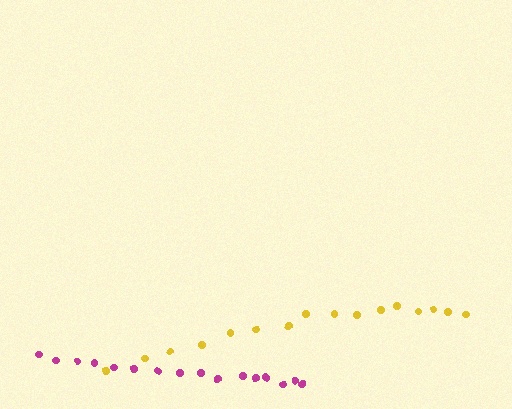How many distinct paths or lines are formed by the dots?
There are 2 distinct paths.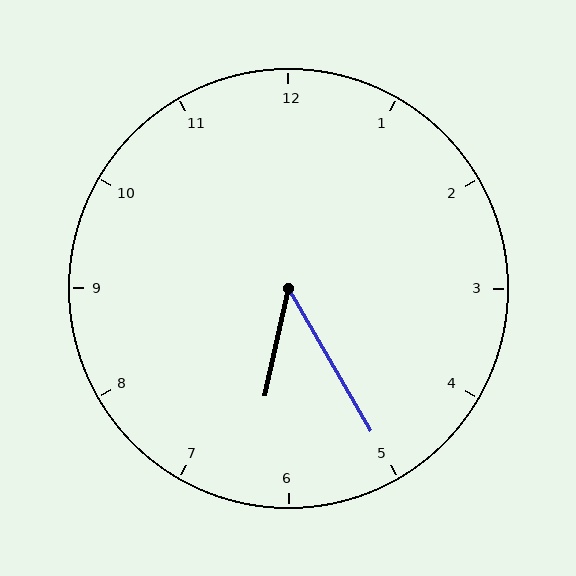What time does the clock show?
6:25.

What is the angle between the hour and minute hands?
Approximately 42 degrees.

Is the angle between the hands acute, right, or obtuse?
It is acute.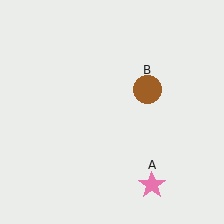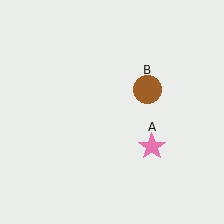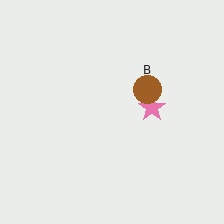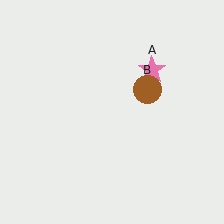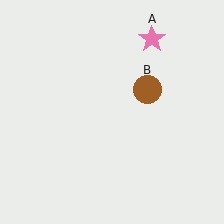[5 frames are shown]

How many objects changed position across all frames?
1 object changed position: pink star (object A).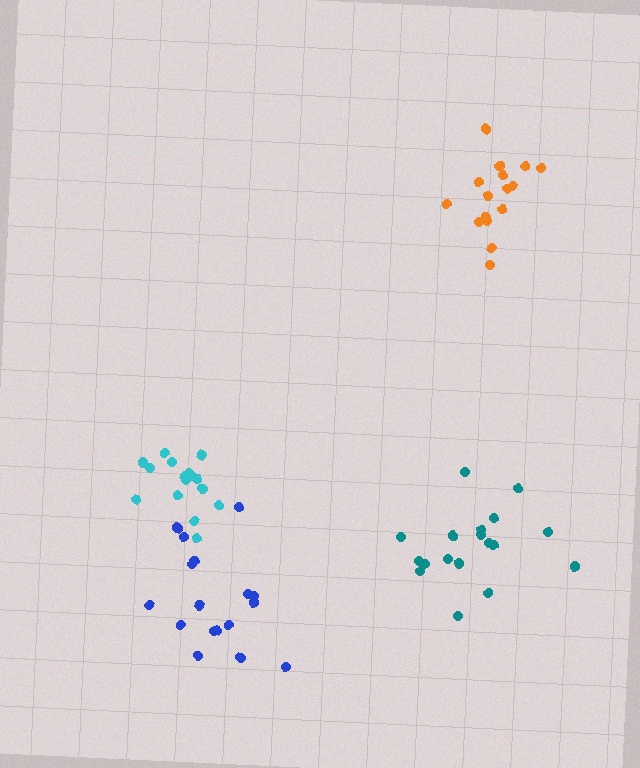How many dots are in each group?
Group 1: 16 dots, Group 2: 18 dots, Group 3: 17 dots, Group 4: 16 dots (67 total).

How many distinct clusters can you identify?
There are 4 distinct clusters.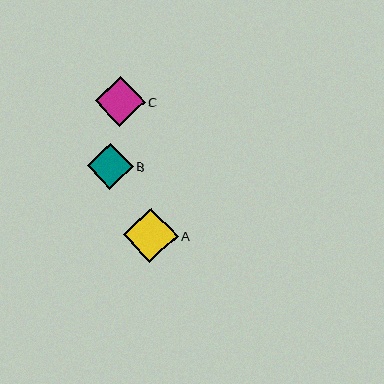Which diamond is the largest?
Diamond A is the largest with a size of approximately 55 pixels.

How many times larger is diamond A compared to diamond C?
Diamond A is approximately 1.1 times the size of diamond C.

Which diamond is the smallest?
Diamond B is the smallest with a size of approximately 46 pixels.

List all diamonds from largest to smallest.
From largest to smallest: A, C, B.